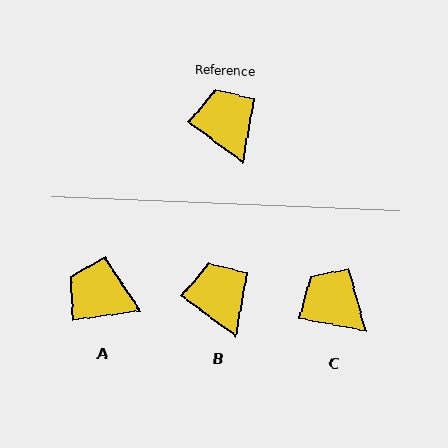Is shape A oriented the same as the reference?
No, it is off by about 44 degrees.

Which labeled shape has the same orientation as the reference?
B.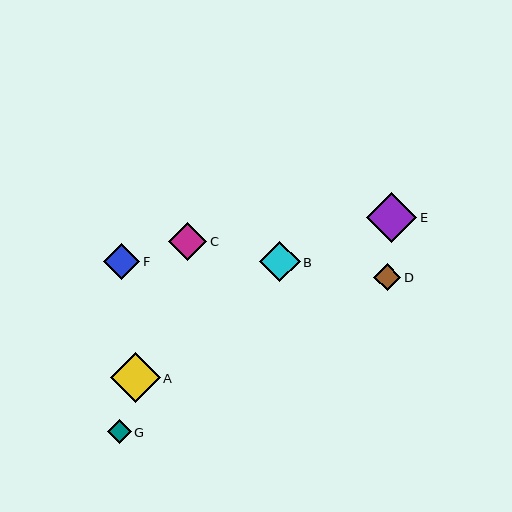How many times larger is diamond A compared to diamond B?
Diamond A is approximately 1.2 times the size of diamond B.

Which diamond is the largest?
Diamond A is the largest with a size of approximately 50 pixels.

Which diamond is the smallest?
Diamond G is the smallest with a size of approximately 23 pixels.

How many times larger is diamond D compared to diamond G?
Diamond D is approximately 1.2 times the size of diamond G.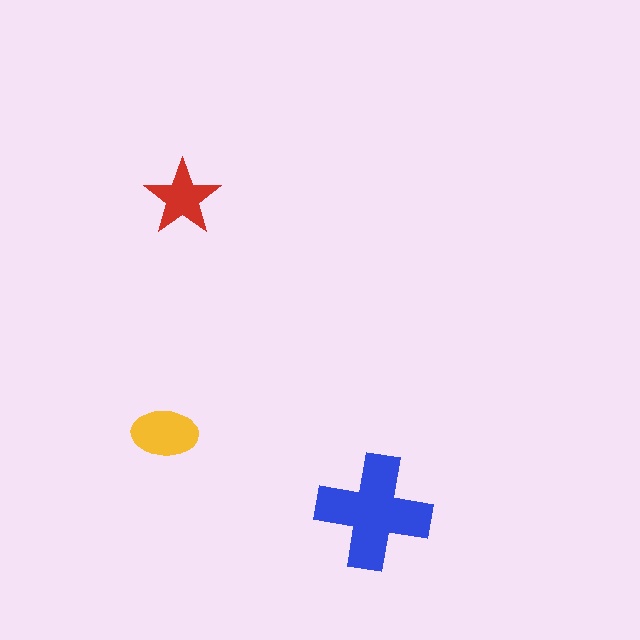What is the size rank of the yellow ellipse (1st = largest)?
2nd.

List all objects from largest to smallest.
The blue cross, the yellow ellipse, the red star.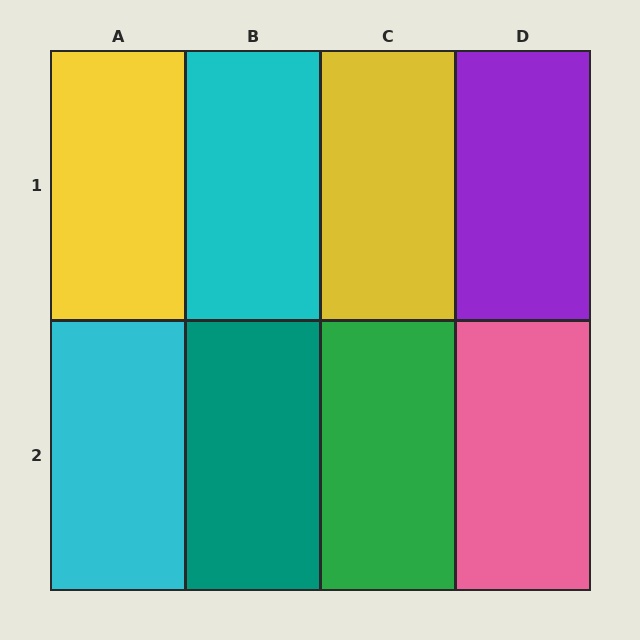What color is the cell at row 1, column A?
Yellow.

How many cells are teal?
1 cell is teal.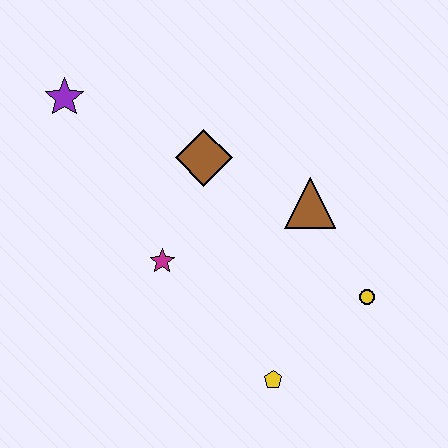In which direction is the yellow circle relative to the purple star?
The yellow circle is to the right of the purple star.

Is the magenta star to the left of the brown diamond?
Yes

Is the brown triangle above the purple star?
No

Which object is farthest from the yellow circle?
The purple star is farthest from the yellow circle.